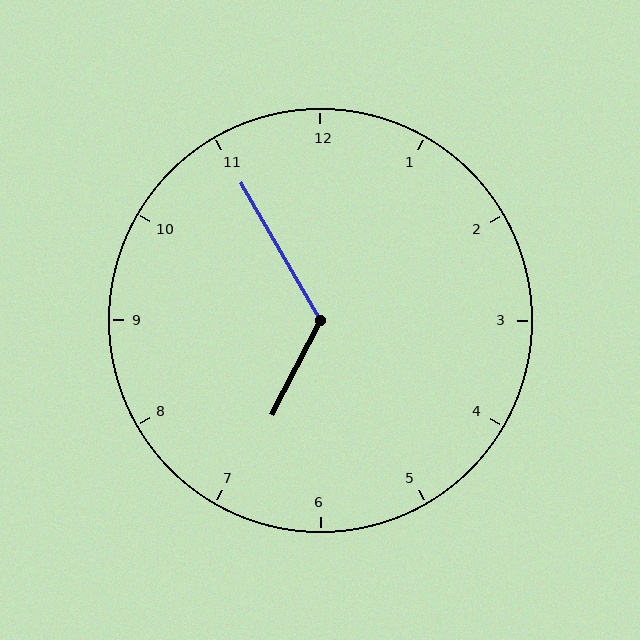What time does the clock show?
6:55.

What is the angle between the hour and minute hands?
Approximately 122 degrees.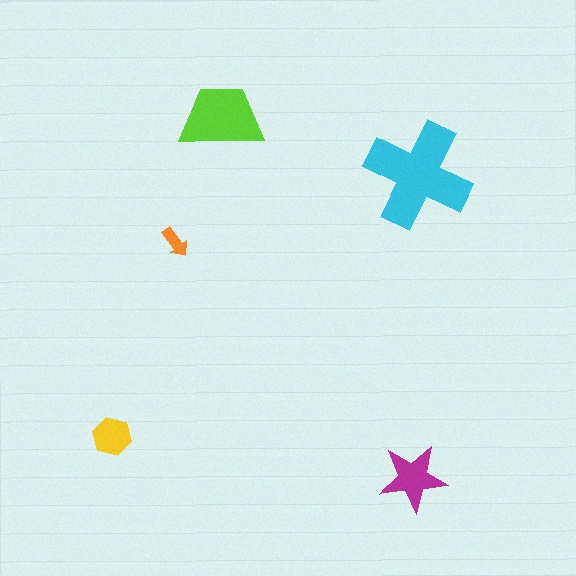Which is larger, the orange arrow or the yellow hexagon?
The yellow hexagon.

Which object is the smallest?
The orange arrow.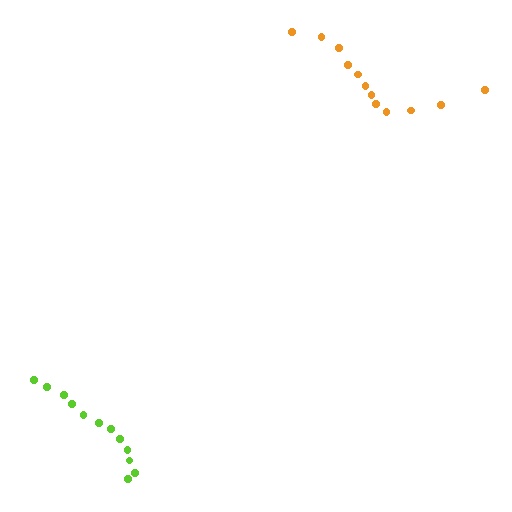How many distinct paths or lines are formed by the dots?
There are 2 distinct paths.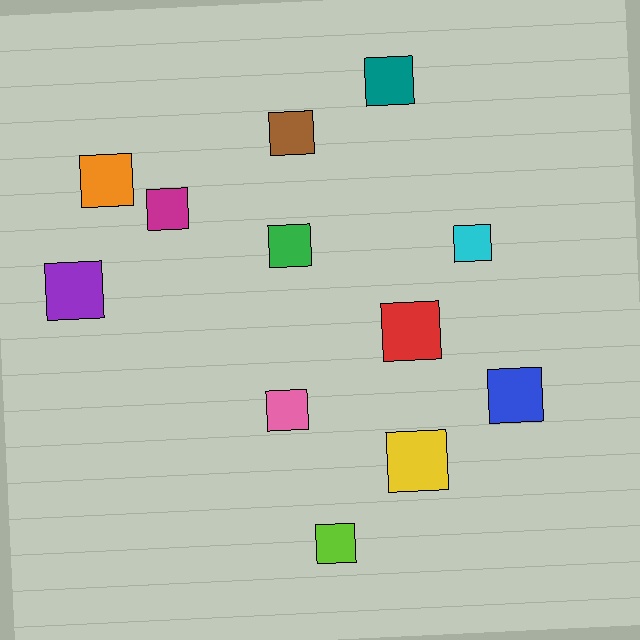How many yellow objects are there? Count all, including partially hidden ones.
There is 1 yellow object.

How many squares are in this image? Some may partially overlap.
There are 12 squares.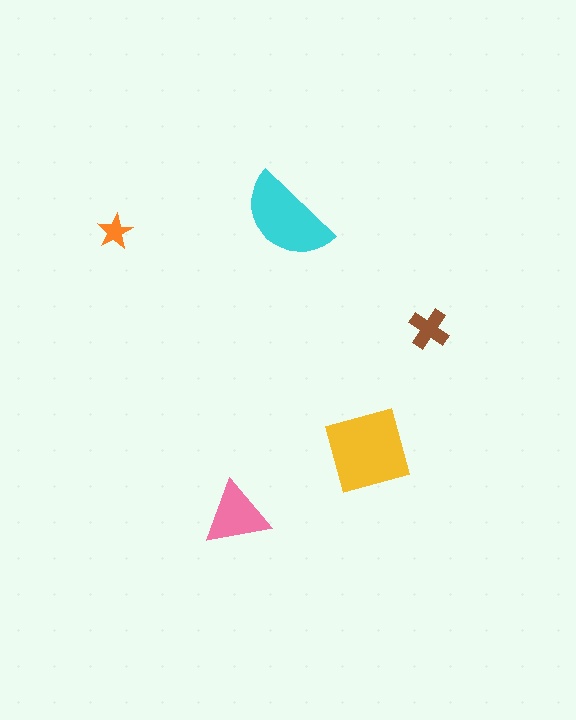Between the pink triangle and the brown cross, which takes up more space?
The pink triangle.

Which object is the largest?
The yellow diamond.